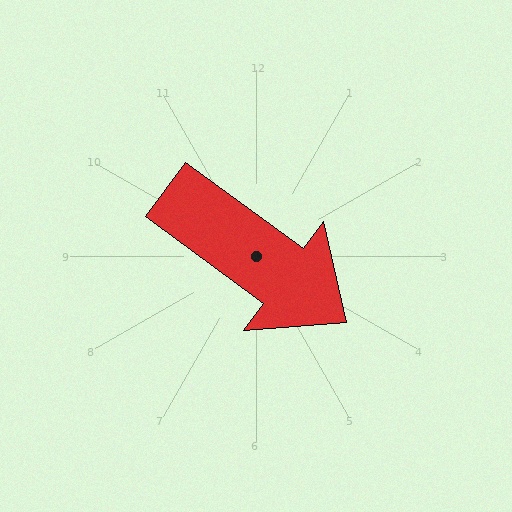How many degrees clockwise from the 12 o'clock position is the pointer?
Approximately 126 degrees.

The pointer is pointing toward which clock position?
Roughly 4 o'clock.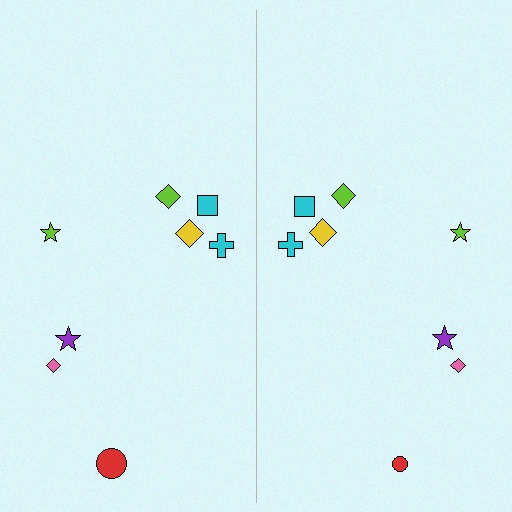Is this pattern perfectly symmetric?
No, the pattern is not perfectly symmetric. The red circle on the right side has a different size than its mirror counterpart.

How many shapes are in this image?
There are 16 shapes in this image.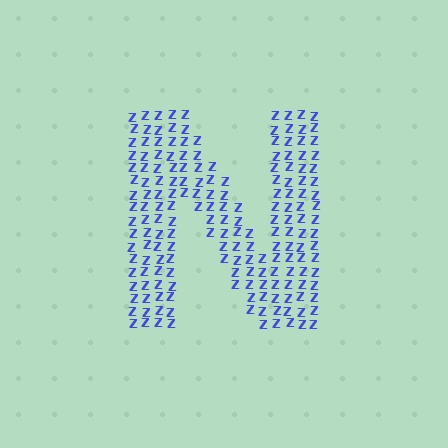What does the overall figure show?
The overall figure shows the letter N.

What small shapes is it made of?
It is made of small letter Z's.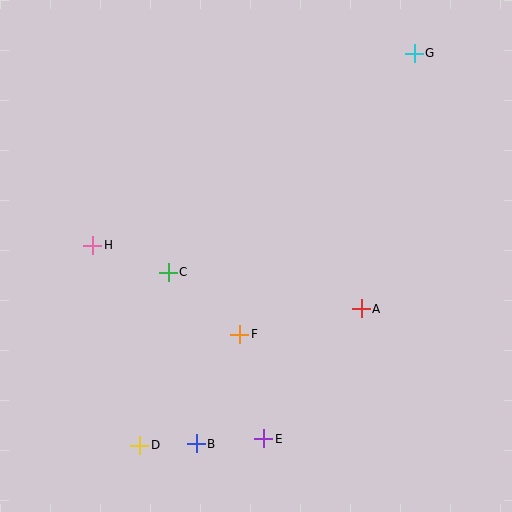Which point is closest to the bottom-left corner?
Point D is closest to the bottom-left corner.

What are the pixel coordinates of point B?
Point B is at (196, 444).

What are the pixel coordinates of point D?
Point D is at (140, 445).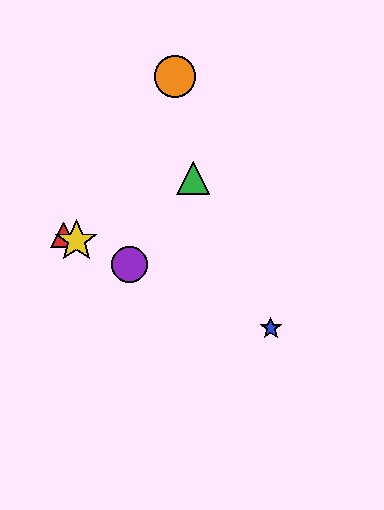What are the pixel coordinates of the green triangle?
The green triangle is at (193, 178).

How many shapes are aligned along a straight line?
4 shapes (the red triangle, the blue star, the yellow star, the purple circle) are aligned along a straight line.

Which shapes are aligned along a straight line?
The red triangle, the blue star, the yellow star, the purple circle are aligned along a straight line.